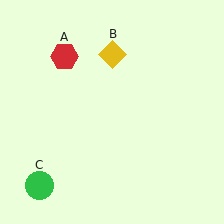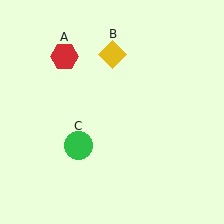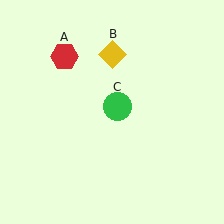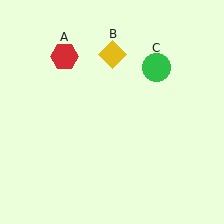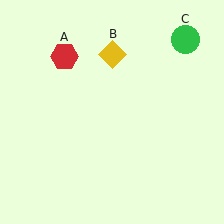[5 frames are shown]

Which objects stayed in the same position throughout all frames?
Red hexagon (object A) and yellow diamond (object B) remained stationary.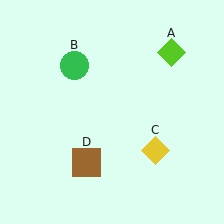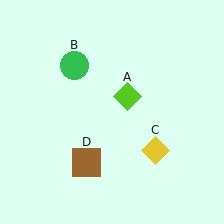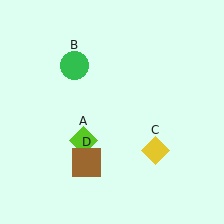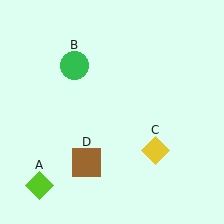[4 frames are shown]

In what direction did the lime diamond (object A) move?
The lime diamond (object A) moved down and to the left.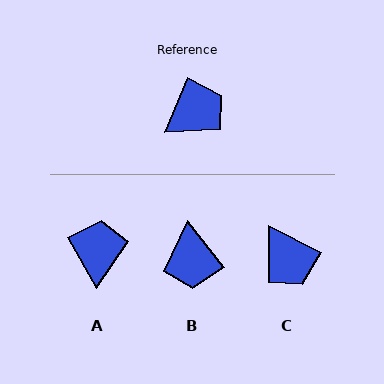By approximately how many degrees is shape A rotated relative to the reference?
Approximately 53 degrees counter-clockwise.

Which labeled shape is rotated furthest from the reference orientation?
B, about 119 degrees away.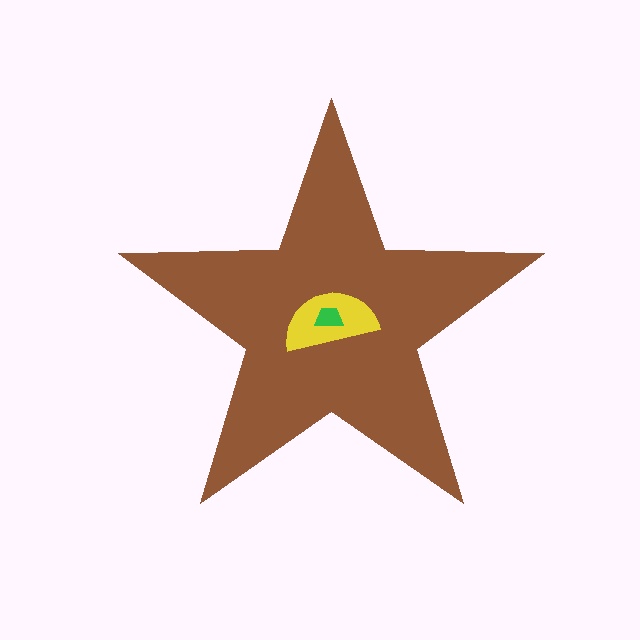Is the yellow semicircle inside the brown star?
Yes.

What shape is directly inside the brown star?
The yellow semicircle.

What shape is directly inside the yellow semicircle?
The green trapezoid.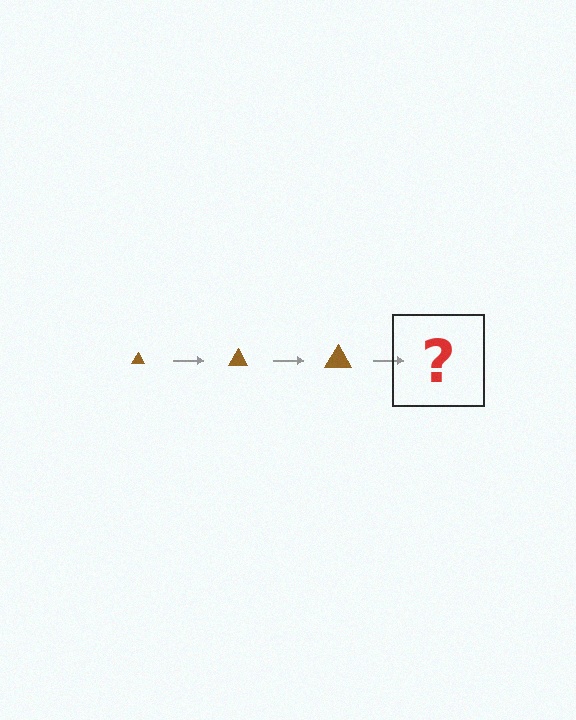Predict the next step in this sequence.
The next step is a brown triangle, larger than the previous one.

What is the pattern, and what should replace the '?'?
The pattern is that the triangle gets progressively larger each step. The '?' should be a brown triangle, larger than the previous one.